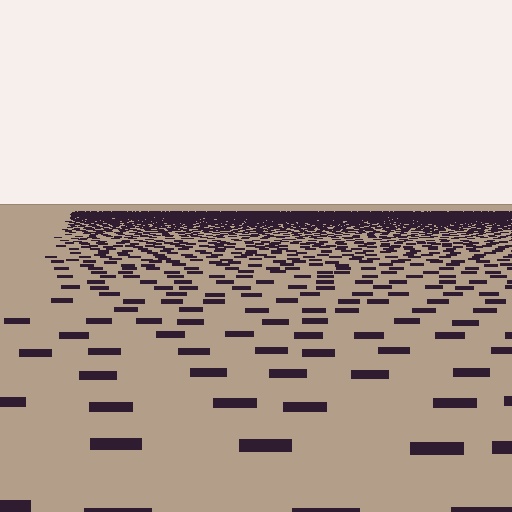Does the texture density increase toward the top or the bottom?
Density increases toward the top.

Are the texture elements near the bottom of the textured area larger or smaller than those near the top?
Larger. Near the bottom, elements are closer to the viewer and appear at a bigger on-screen size.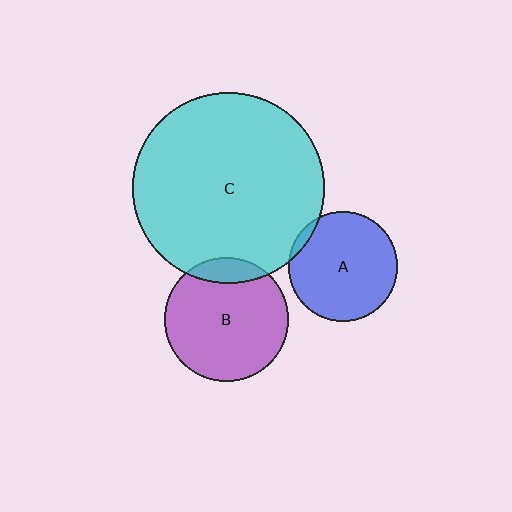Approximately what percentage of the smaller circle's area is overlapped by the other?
Approximately 5%.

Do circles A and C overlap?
Yes.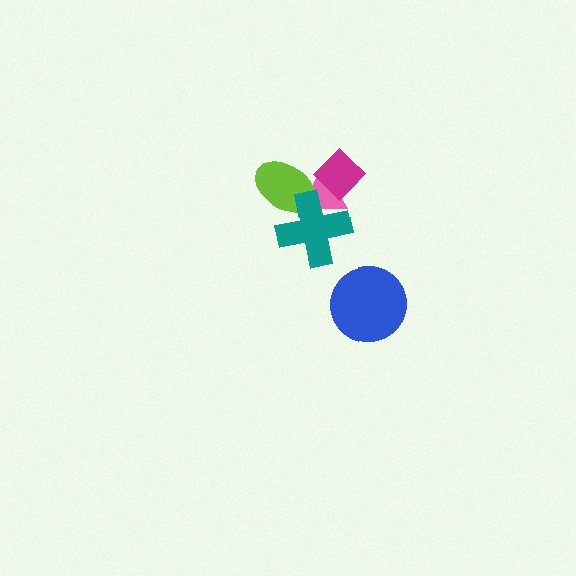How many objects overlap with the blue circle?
0 objects overlap with the blue circle.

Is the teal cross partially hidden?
No, no other shape covers it.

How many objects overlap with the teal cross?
2 objects overlap with the teal cross.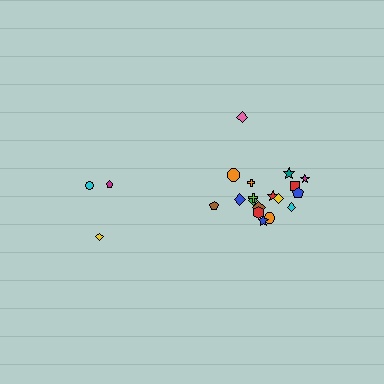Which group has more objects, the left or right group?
The right group.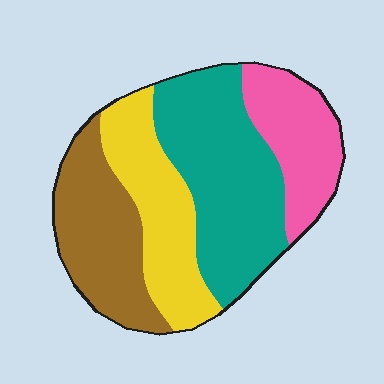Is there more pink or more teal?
Teal.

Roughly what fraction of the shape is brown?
Brown takes up about one quarter (1/4) of the shape.